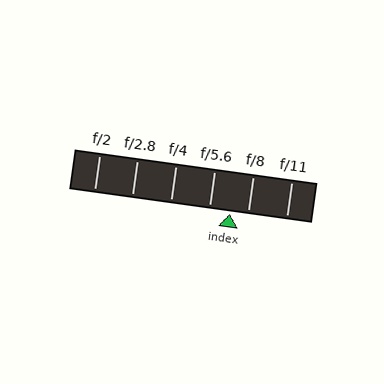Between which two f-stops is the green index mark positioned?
The index mark is between f/5.6 and f/8.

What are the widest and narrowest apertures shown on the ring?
The widest aperture shown is f/2 and the narrowest is f/11.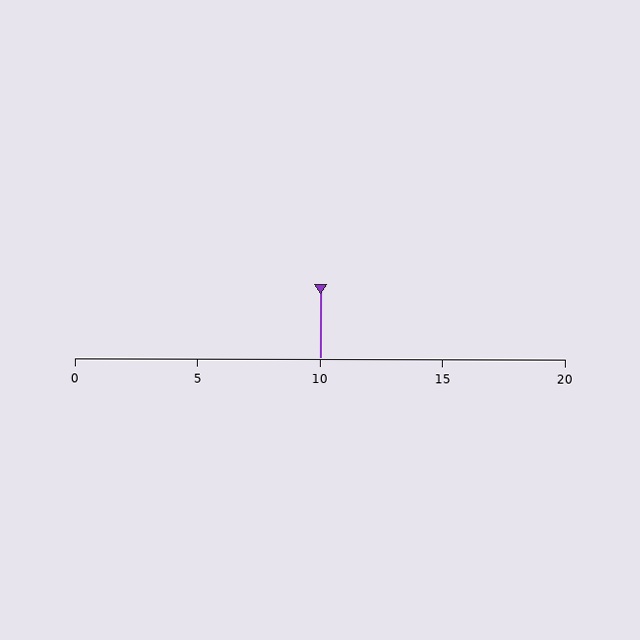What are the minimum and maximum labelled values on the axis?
The axis runs from 0 to 20.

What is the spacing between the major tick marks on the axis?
The major ticks are spaced 5 apart.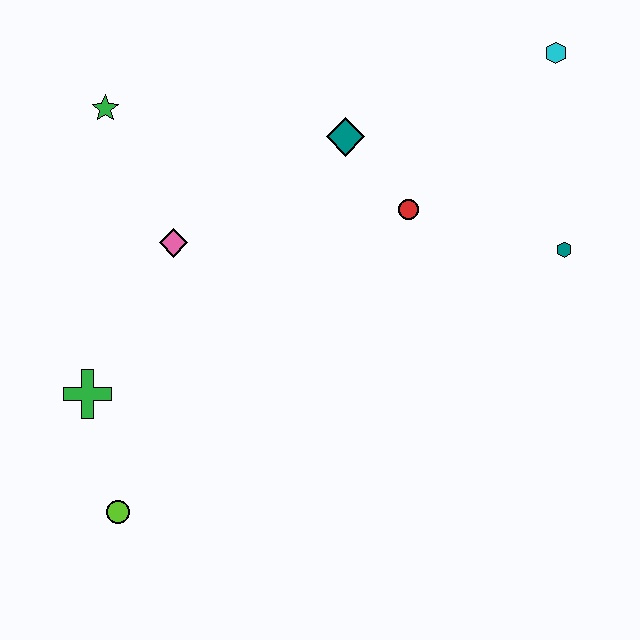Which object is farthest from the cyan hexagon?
The lime circle is farthest from the cyan hexagon.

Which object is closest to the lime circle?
The green cross is closest to the lime circle.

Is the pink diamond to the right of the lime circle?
Yes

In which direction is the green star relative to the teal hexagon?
The green star is to the left of the teal hexagon.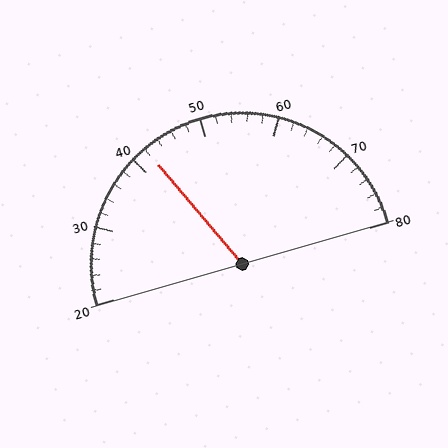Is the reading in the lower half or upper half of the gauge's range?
The reading is in the lower half of the range (20 to 80).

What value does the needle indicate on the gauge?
The needle indicates approximately 42.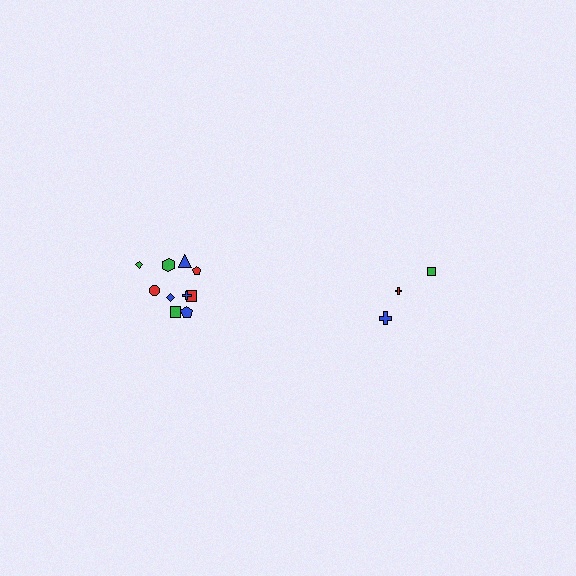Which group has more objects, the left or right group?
The left group.